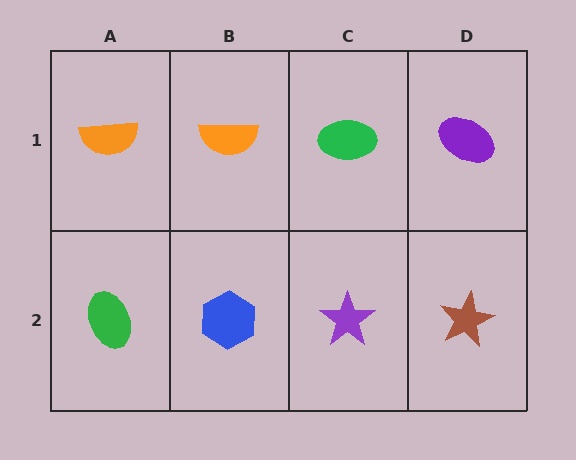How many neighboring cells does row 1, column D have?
2.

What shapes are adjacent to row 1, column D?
A brown star (row 2, column D), a green ellipse (row 1, column C).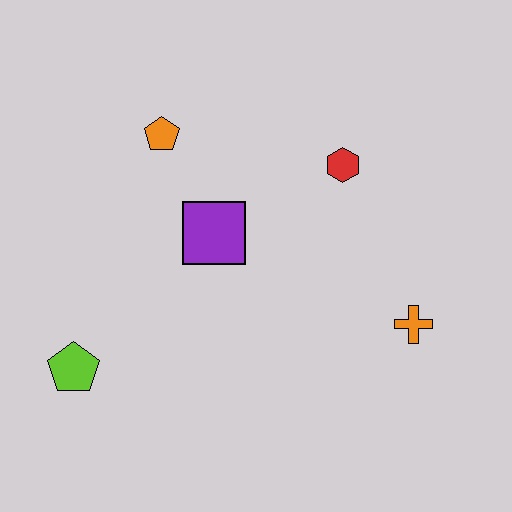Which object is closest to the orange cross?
The red hexagon is closest to the orange cross.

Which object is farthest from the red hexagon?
The lime pentagon is farthest from the red hexagon.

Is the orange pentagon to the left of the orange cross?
Yes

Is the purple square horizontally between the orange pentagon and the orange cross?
Yes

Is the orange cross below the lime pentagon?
No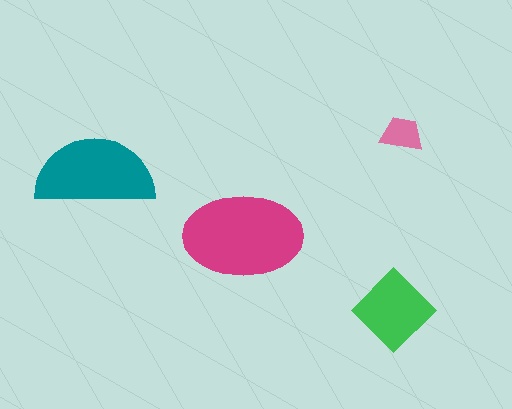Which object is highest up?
The pink trapezoid is topmost.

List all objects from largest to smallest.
The magenta ellipse, the teal semicircle, the green diamond, the pink trapezoid.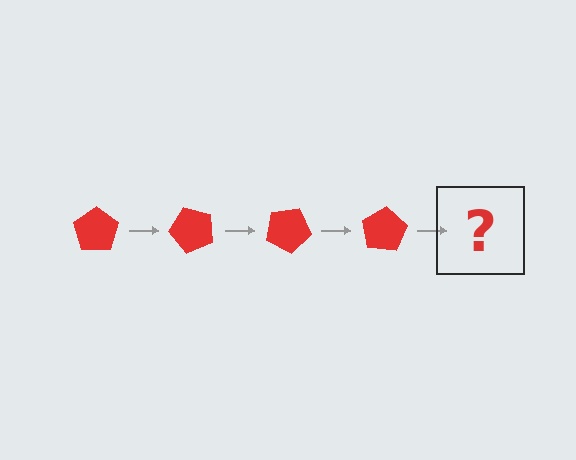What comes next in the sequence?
The next element should be a red pentagon rotated 200 degrees.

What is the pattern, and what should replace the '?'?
The pattern is that the pentagon rotates 50 degrees each step. The '?' should be a red pentagon rotated 200 degrees.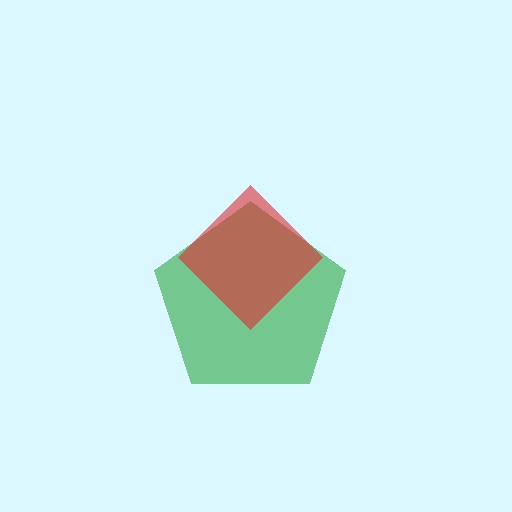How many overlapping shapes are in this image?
There are 2 overlapping shapes in the image.